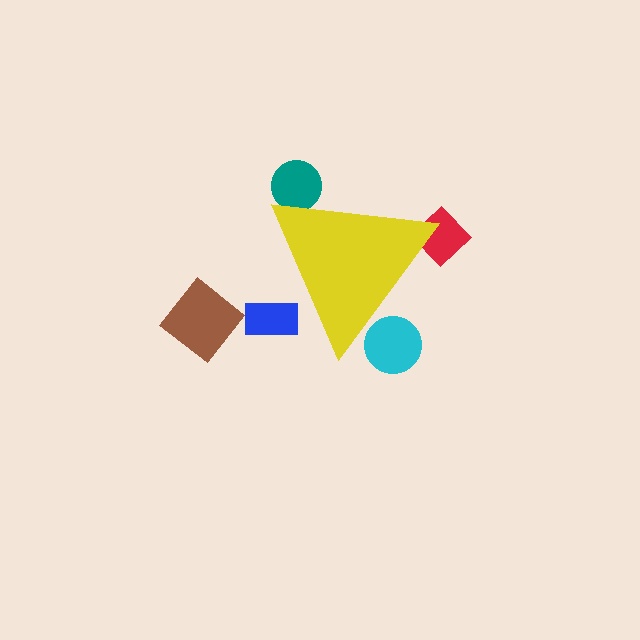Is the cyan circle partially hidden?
Yes, the cyan circle is partially hidden behind the yellow triangle.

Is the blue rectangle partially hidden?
Yes, the blue rectangle is partially hidden behind the yellow triangle.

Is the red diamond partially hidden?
Yes, the red diamond is partially hidden behind the yellow triangle.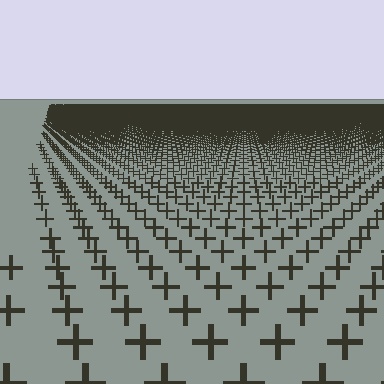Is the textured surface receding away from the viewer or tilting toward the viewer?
The surface is receding away from the viewer. Texture elements get smaller and denser toward the top.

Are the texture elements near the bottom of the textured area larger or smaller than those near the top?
Larger. Near the bottom, elements are closer to the viewer and appear at a bigger on-screen size.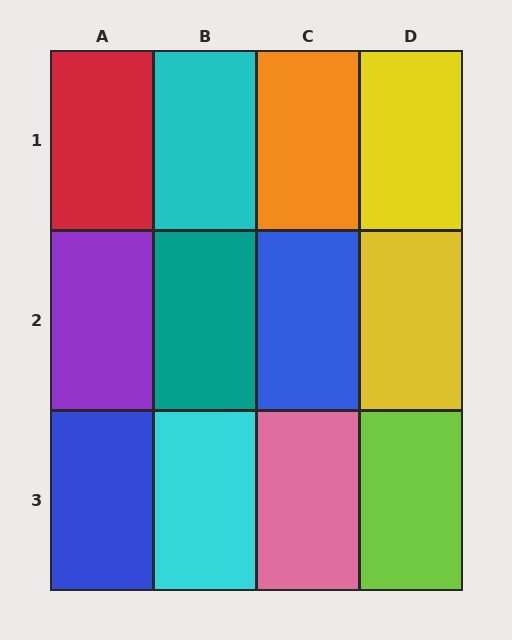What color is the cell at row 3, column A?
Blue.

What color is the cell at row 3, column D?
Lime.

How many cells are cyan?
2 cells are cyan.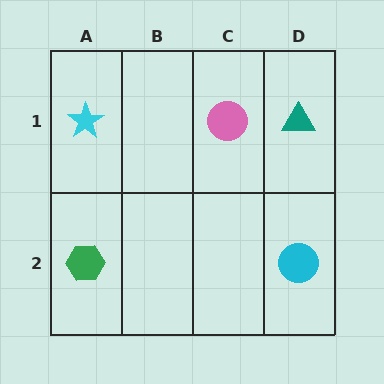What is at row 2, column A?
A green hexagon.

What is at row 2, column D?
A cyan circle.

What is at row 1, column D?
A teal triangle.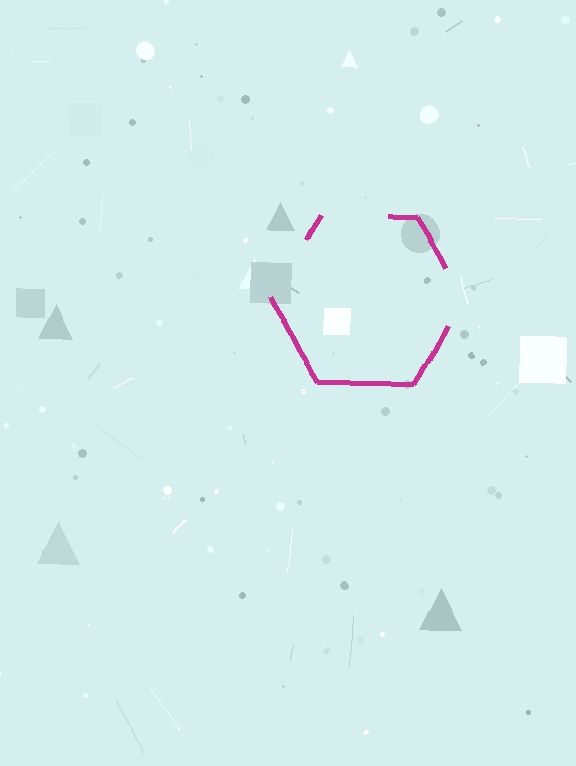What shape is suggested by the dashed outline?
The dashed outline suggests a hexagon.